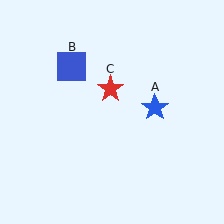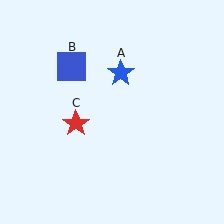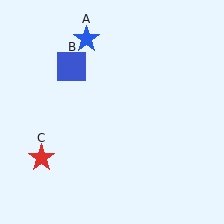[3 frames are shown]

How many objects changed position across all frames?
2 objects changed position: blue star (object A), red star (object C).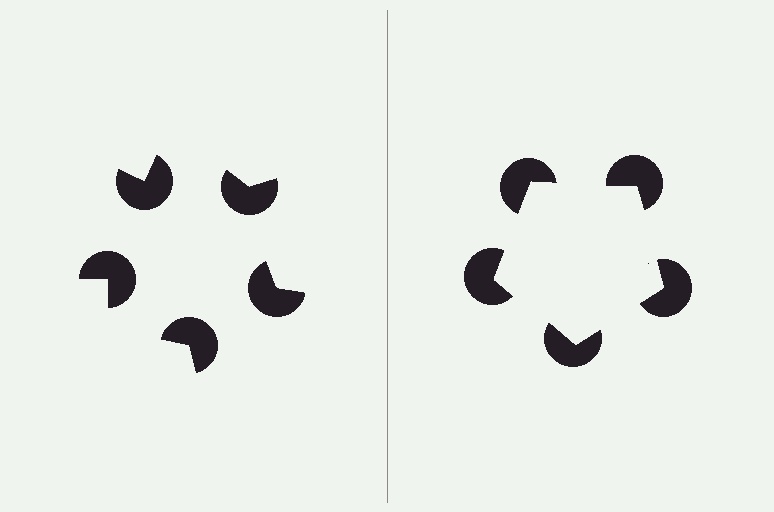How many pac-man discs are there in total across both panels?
10 — 5 on each side.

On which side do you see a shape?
An illusory pentagon appears on the right side. On the left side the wedge cuts are rotated, so no coherent shape forms.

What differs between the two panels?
The pac-man discs are positioned identically on both sides; only the wedge orientations differ. On the right they align to a pentagon; on the left they are misaligned.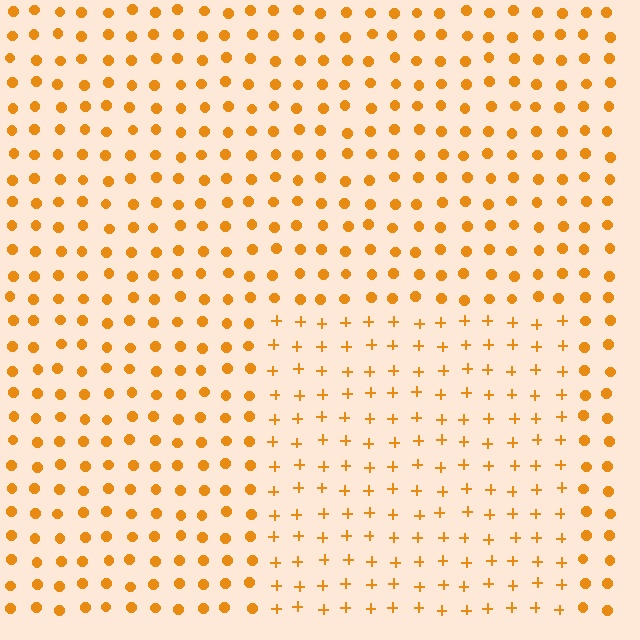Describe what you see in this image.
The image is filled with small orange elements arranged in a uniform grid. A rectangle-shaped region contains plus signs, while the surrounding area contains circles. The boundary is defined purely by the change in element shape.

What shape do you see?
I see a rectangle.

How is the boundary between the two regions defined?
The boundary is defined by a change in element shape: plus signs inside vs. circles outside. All elements share the same color and spacing.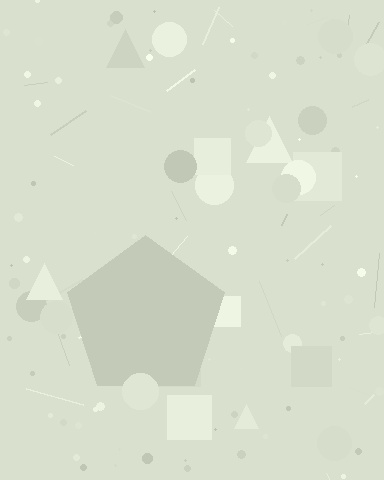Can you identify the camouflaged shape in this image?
The camouflaged shape is a pentagon.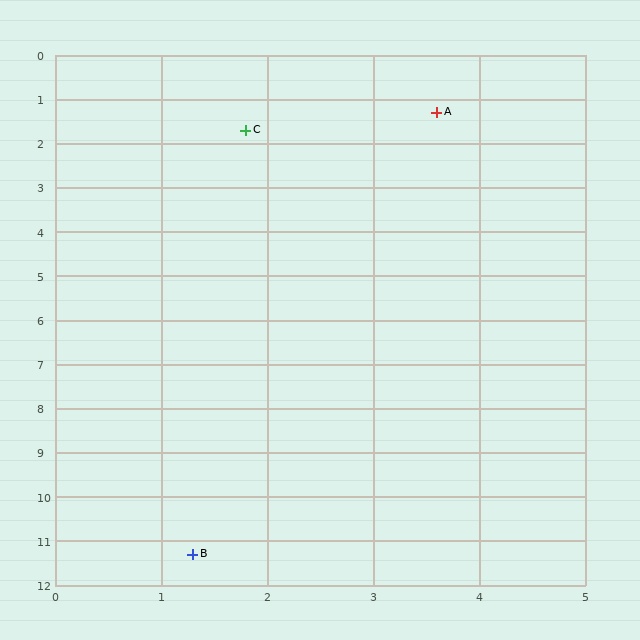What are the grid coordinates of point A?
Point A is at approximately (3.6, 1.3).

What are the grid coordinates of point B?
Point B is at approximately (1.3, 11.3).